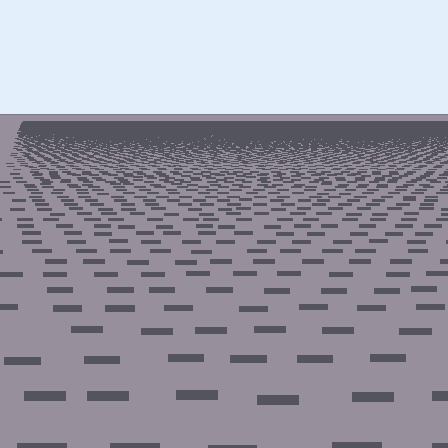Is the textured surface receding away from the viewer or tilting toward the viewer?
The surface is receding away from the viewer. Texture elements get smaller and denser toward the top.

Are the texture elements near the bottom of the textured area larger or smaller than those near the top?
Larger. Near the bottom, elements are closer to the viewer and appear at a bigger on-screen size.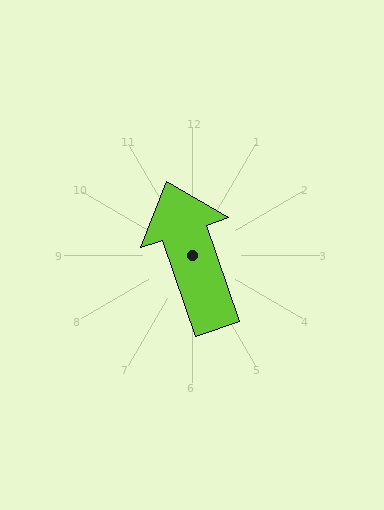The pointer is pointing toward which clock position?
Roughly 11 o'clock.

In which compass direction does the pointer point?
North.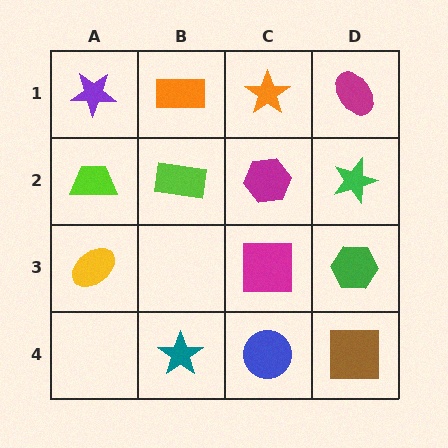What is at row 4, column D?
A brown square.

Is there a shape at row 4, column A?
No, that cell is empty.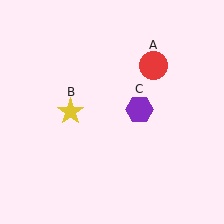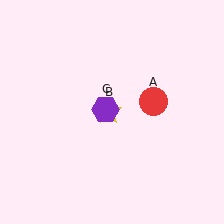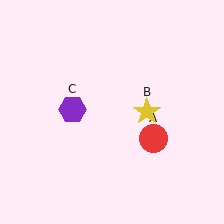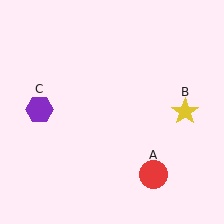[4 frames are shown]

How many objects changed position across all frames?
3 objects changed position: red circle (object A), yellow star (object B), purple hexagon (object C).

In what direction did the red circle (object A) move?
The red circle (object A) moved down.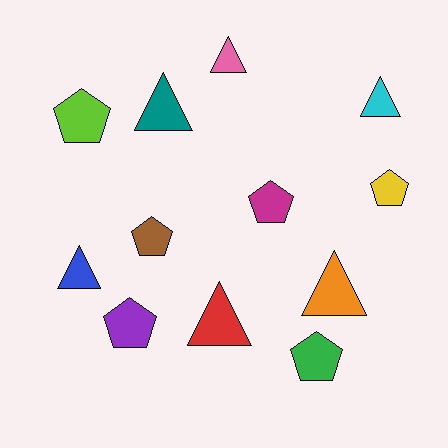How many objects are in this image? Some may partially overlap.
There are 12 objects.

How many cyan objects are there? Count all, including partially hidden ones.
There is 1 cyan object.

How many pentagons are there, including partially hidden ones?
There are 6 pentagons.